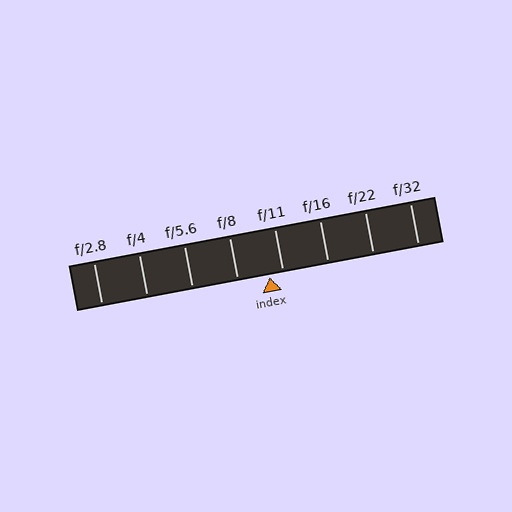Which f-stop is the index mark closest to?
The index mark is closest to f/11.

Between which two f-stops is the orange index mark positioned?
The index mark is between f/8 and f/11.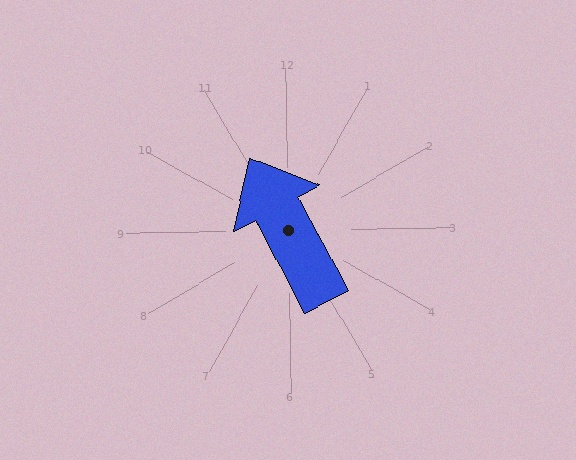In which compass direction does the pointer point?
Northwest.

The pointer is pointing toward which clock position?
Roughly 11 o'clock.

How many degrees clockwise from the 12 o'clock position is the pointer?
Approximately 333 degrees.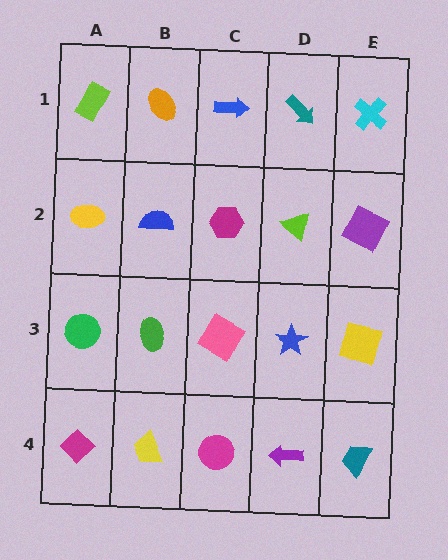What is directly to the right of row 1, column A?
An orange ellipse.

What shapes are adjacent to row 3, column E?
A purple square (row 2, column E), a teal trapezoid (row 4, column E), a blue star (row 3, column D).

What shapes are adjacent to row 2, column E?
A cyan cross (row 1, column E), a yellow square (row 3, column E), a lime triangle (row 2, column D).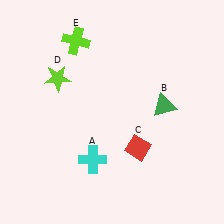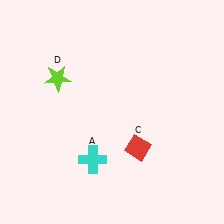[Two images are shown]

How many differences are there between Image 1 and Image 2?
There are 2 differences between the two images.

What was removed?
The green triangle (B), the lime cross (E) were removed in Image 2.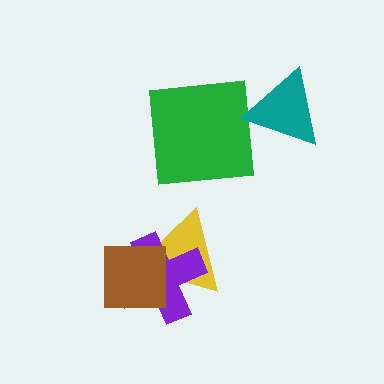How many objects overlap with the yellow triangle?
2 objects overlap with the yellow triangle.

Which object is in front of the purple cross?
The brown square is in front of the purple cross.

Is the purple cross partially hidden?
Yes, it is partially covered by another shape.